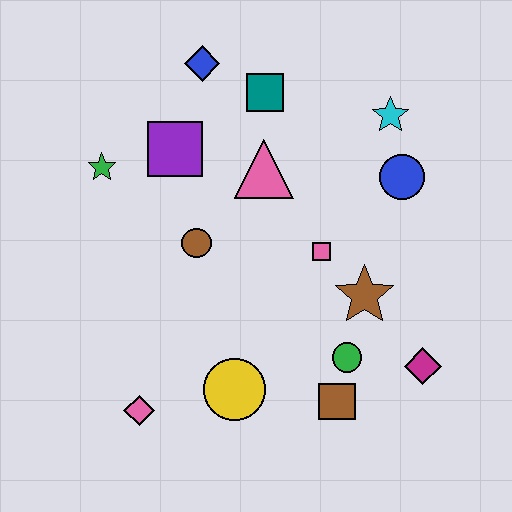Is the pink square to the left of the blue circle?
Yes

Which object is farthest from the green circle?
The blue diamond is farthest from the green circle.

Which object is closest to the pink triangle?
The teal square is closest to the pink triangle.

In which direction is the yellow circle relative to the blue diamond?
The yellow circle is below the blue diamond.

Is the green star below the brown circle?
No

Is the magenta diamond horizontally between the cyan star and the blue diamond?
No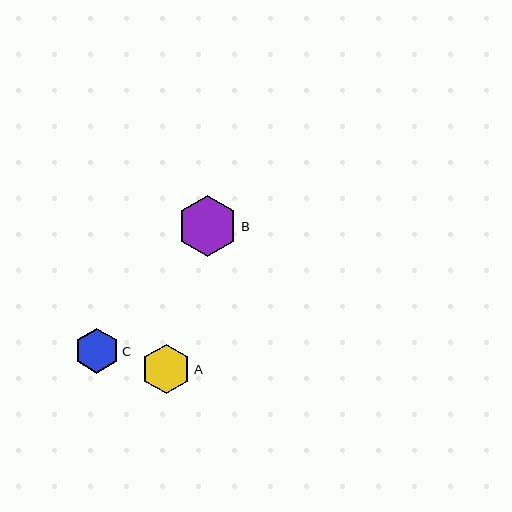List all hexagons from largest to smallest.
From largest to smallest: B, A, C.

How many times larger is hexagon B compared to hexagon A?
Hexagon B is approximately 1.2 times the size of hexagon A.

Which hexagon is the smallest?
Hexagon C is the smallest with a size of approximately 45 pixels.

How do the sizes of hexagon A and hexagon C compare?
Hexagon A and hexagon C are approximately the same size.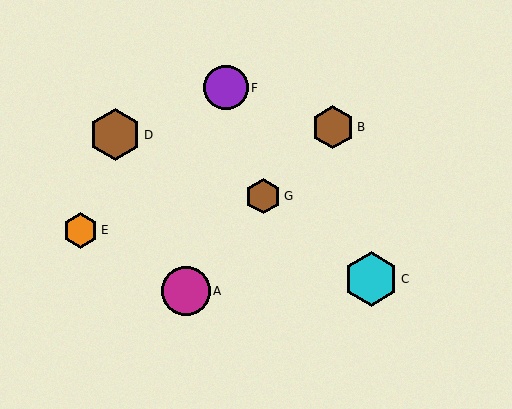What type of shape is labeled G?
Shape G is a brown hexagon.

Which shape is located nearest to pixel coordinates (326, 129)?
The brown hexagon (labeled B) at (333, 127) is nearest to that location.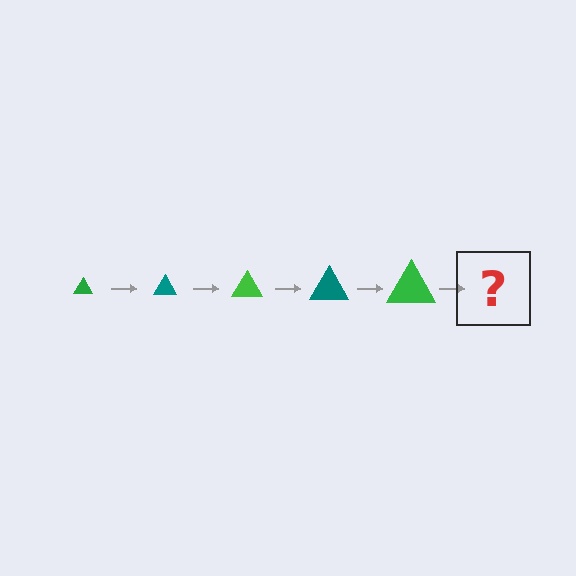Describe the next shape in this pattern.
It should be a teal triangle, larger than the previous one.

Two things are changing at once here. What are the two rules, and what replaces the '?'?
The two rules are that the triangle grows larger each step and the color cycles through green and teal. The '?' should be a teal triangle, larger than the previous one.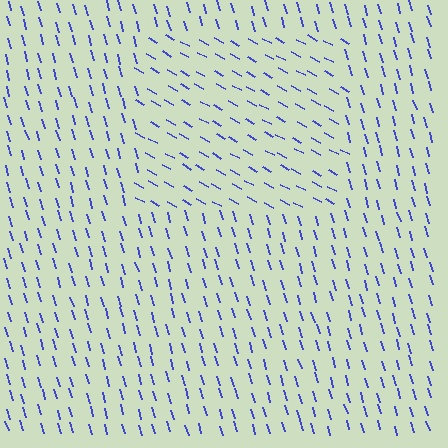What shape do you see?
I see a rectangle.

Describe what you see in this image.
The image is filled with small blue line segments. A rectangle region in the image has lines oriented differently from the surrounding lines, creating a visible texture boundary.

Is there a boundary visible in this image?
Yes, there is a texture boundary formed by a change in line orientation.